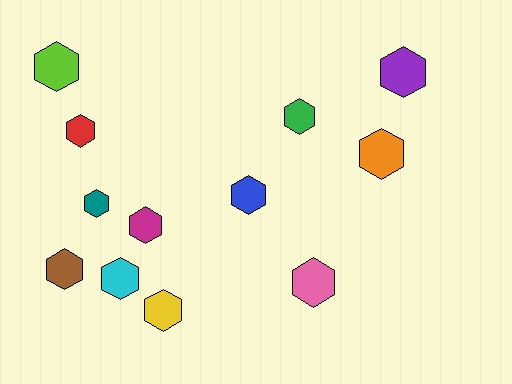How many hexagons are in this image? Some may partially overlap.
There are 12 hexagons.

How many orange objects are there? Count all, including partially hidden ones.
There is 1 orange object.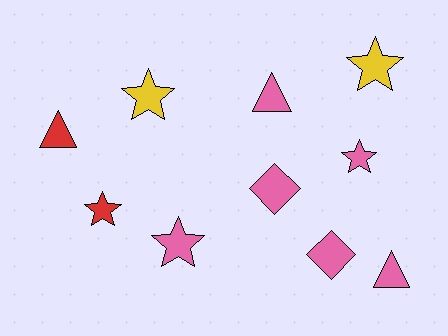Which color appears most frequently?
Pink, with 6 objects.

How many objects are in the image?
There are 10 objects.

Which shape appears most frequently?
Star, with 5 objects.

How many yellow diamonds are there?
There are no yellow diamonds.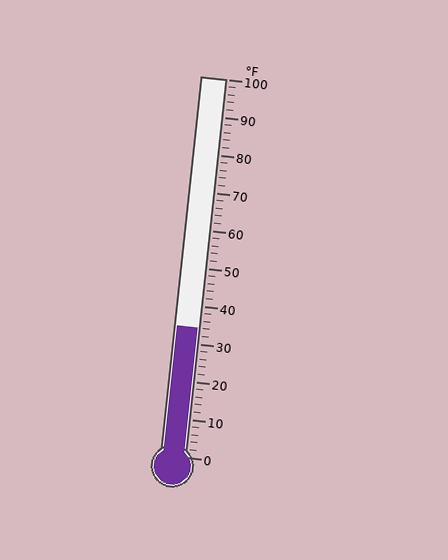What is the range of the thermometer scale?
The thermometer scale ranges from 0°F to 100°F.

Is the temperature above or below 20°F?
The temperature is above 20°F.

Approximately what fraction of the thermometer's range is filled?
The thermometer is filled to approximately 35% of its range.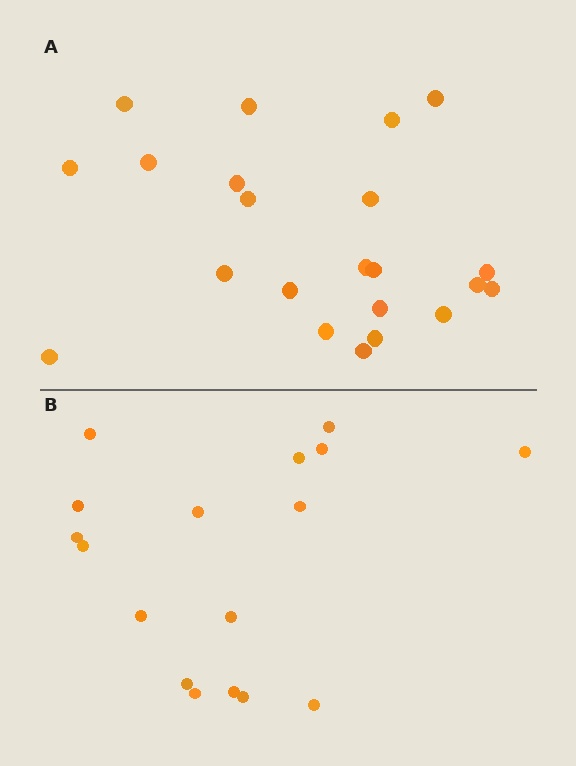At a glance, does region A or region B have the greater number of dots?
Region A (the top region) has more dots.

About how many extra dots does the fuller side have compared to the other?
Region A has about 5 more dots than region B.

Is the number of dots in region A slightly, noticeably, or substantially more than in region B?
Region A has noticeably more, but not dramatically so. The ratio is roughly 1.3 to 1.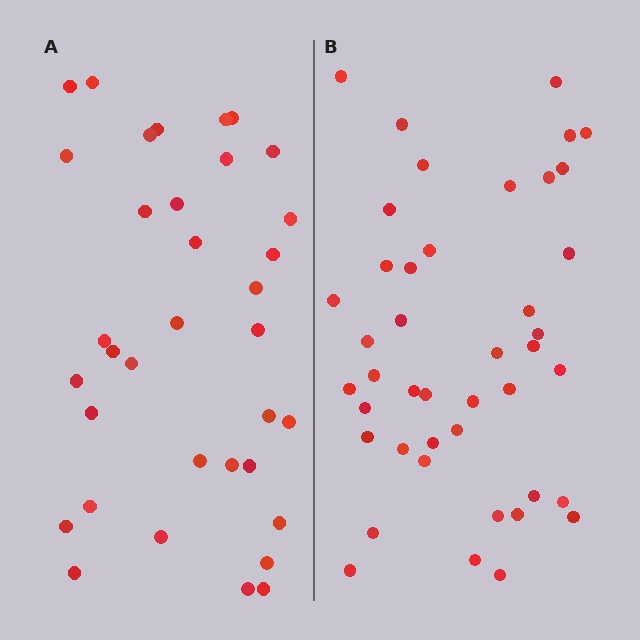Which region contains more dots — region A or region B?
Region B (the right region) has more dots.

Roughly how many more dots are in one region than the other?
Region B has roughly 8 or so more dots than region A.